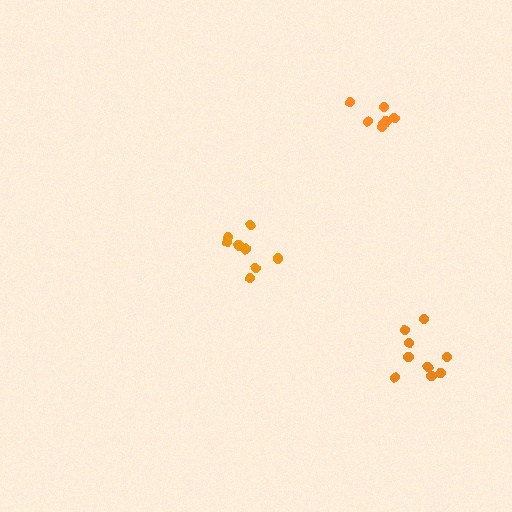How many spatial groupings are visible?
There are 3 spatial groupings.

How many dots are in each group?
Group 1: 7 dots, Group 2: 8 dots, Group 3: 9 dots (24 total).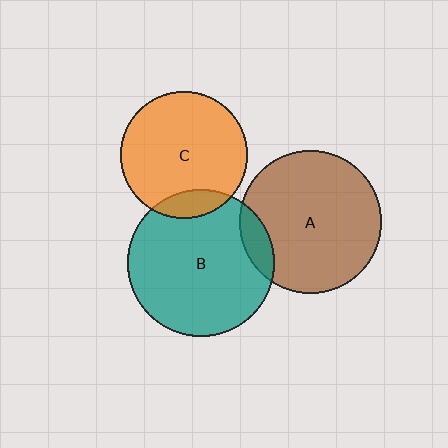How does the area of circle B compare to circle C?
Approximately 1.3 times.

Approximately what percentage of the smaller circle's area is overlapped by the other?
Approximately 10%.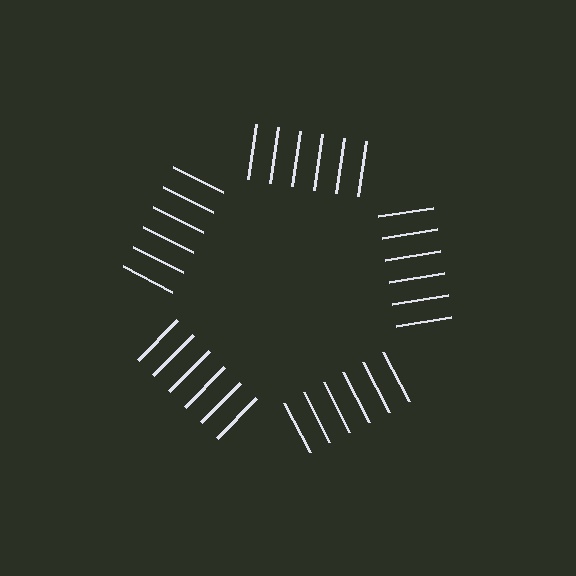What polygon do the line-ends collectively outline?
An illusory pentagon — the line segments terminate on its edges but no continuous stroke is drawn.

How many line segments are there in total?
30 — 6 along each of the 5 edges.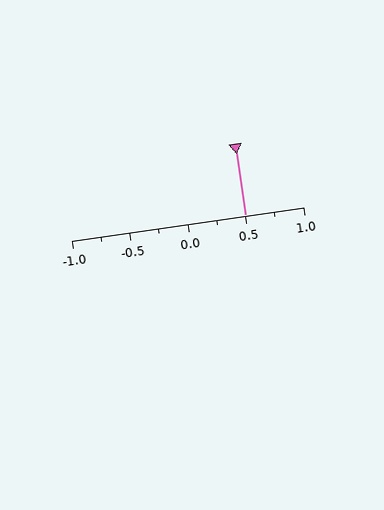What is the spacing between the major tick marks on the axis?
The major ticks are spaced 0.5 apart.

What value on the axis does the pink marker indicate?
The marker indicates approximately 0.5.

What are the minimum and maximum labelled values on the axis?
The axis runs from -1.0 to 1.0.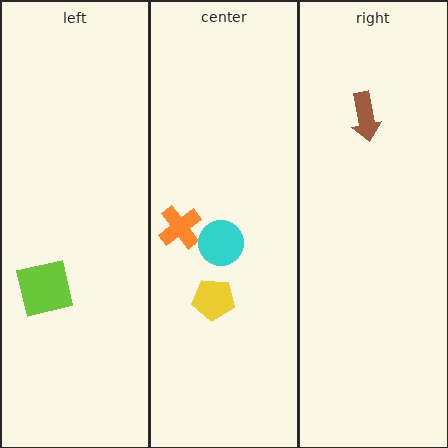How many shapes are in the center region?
3.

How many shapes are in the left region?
1.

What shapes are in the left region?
The lime square.